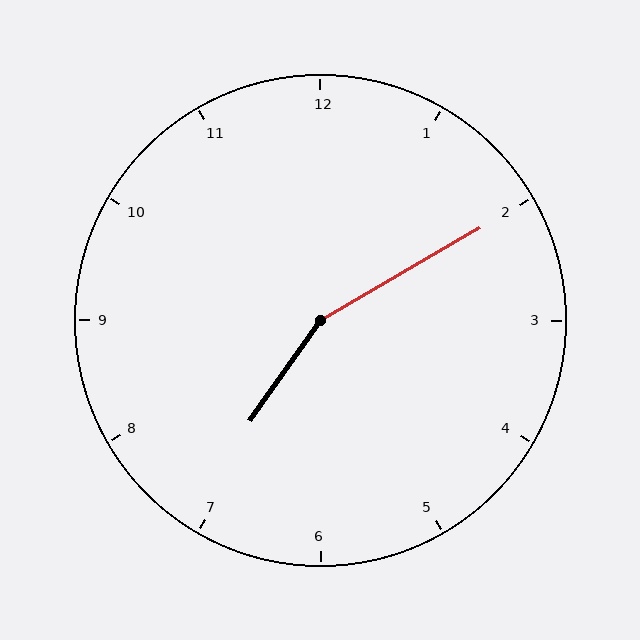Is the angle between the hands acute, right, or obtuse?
It is obtuse.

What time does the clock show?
7:10.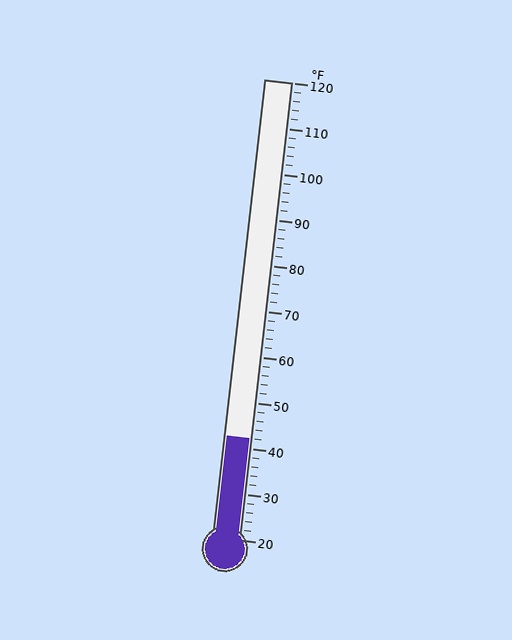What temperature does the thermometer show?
The thermometer shows approximately 42°F.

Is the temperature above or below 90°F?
The temperature is below 90°F.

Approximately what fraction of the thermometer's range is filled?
The thermometer is filled to approximately 20% of its range.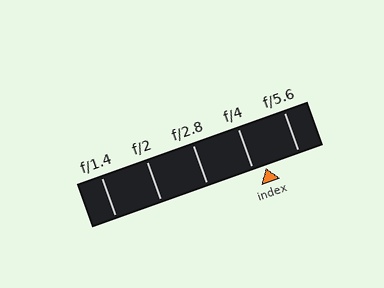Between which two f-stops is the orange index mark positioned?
The index mark is between f/4 and f/5.6.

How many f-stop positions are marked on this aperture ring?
There are 5 f-stop positions marked.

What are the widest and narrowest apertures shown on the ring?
The widest aperture shown is f/1.4 and the narrowest is f/5.6.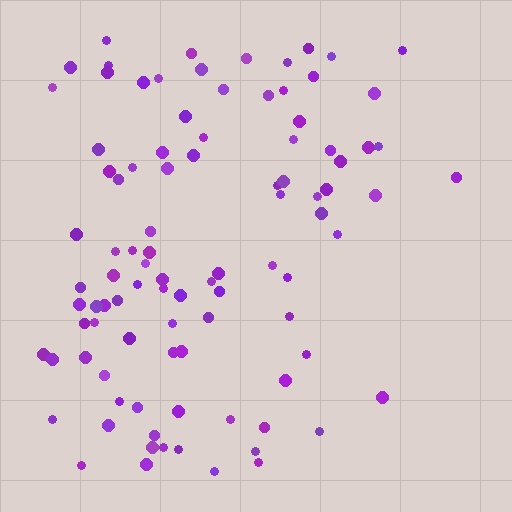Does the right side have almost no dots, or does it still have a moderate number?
Still a moderate number, just noticeably fewer than the left.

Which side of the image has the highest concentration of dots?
The left.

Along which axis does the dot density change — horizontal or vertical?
Horizontal.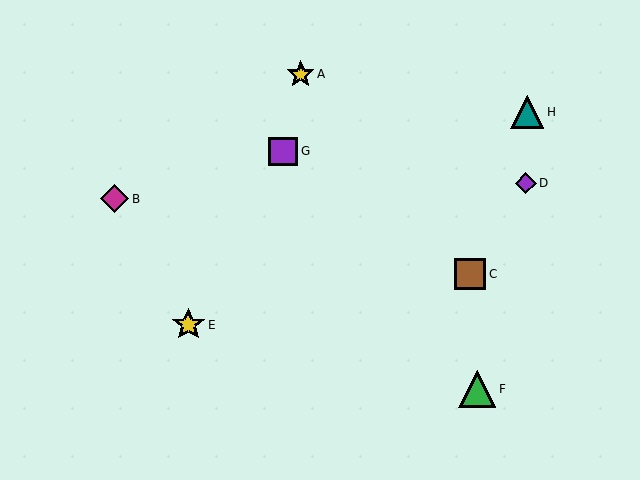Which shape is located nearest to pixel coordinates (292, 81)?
The yellow star (labeled A) at (301, 74) is nearest to that location.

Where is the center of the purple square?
The center of the purple square is at (283, 152).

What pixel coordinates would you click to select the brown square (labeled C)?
Click at (470, 274) to select the brown square C.